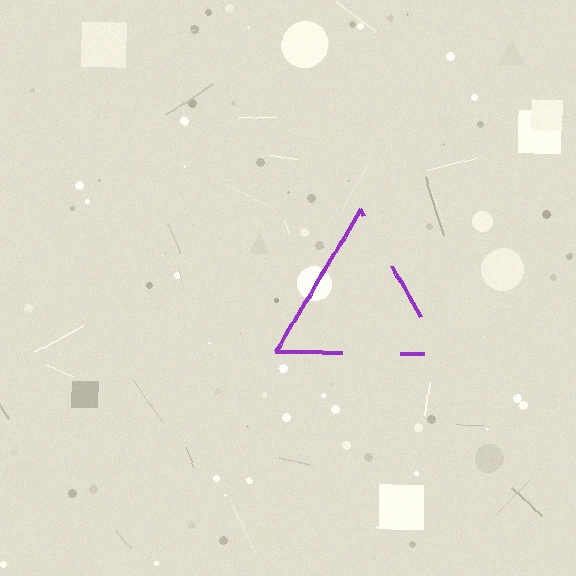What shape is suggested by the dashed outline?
The dashed outline suggests a triangle.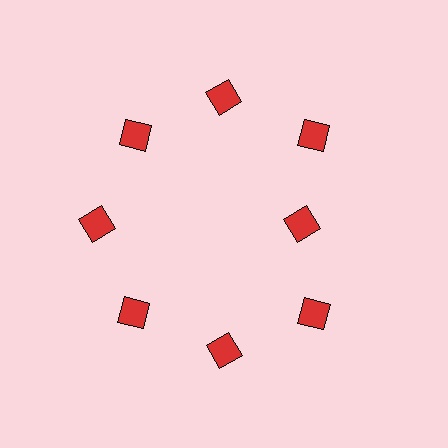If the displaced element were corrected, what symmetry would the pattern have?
It would have 8-fold rotational symmetry — the pattern would map onto itself every 45 degrees.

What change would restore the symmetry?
The symmetry would be restored by moving it outward, back onto the ring so that all 8 diamonds sit at equal angles and equal distance from the center.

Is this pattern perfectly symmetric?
No. The 8 red diamonds are arranged in a ring, but one element near the 3 o'clock position is pulled inward toward the center, breaking the 8-fold rotational symmetry.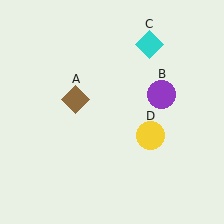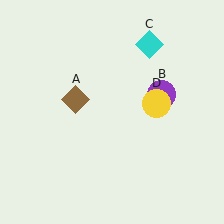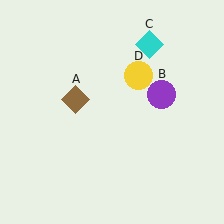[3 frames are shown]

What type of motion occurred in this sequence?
The yellow circle (object D) rotated counterclockwise around the center of the scene.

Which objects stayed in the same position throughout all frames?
Brown diamond (object A) and purple circle (object B) and cyan diamond (object C) remained stationary.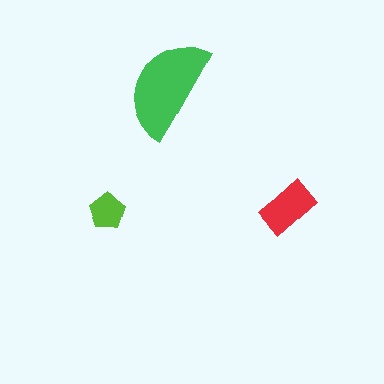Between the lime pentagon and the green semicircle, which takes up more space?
The green semicircle.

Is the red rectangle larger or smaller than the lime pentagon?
Larger.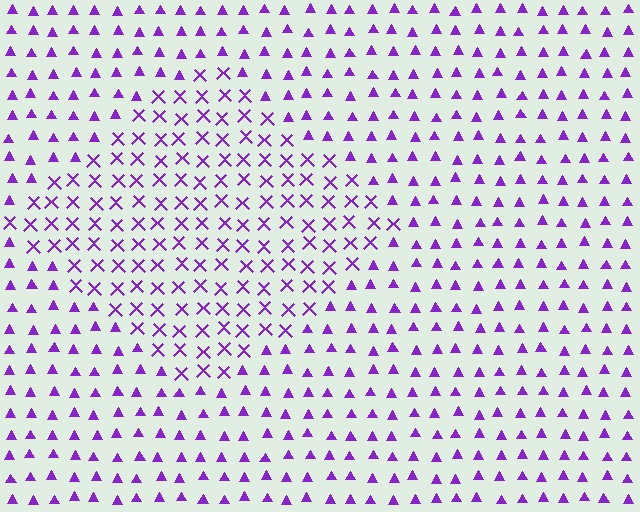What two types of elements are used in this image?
The image uses X marks inside the diamond region and triangles outside it.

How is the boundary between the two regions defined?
The boundary is defined by a change in element shape: X marks inside vs. triangles outside. All elements share the same color and spacing.